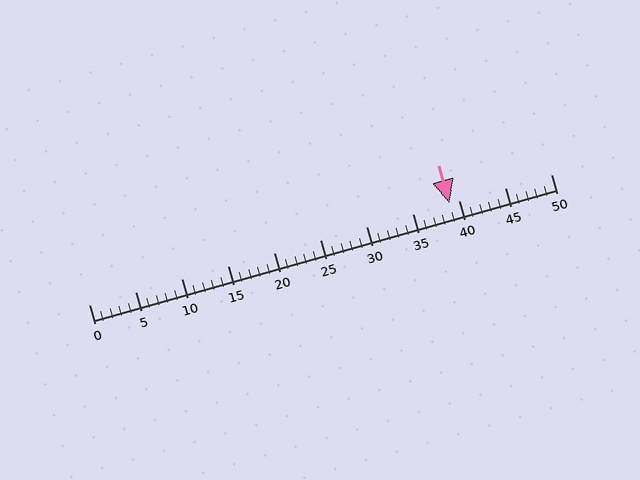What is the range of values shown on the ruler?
The ruler shows values from 0 to 50.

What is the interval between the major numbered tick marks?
The major tick marks are spaced 5 units apart.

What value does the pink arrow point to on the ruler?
The pink arrow points to approximately 39.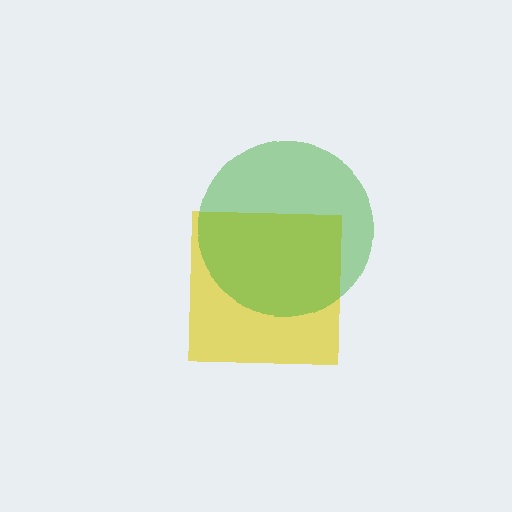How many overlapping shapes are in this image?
There are 2 overlapping shapes in the image.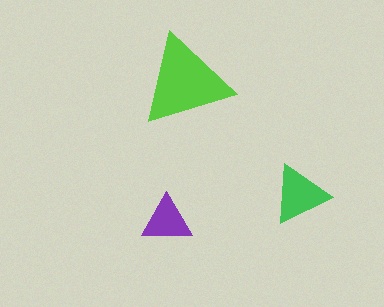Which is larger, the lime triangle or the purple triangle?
The lime one.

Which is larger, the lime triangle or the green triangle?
The lime one.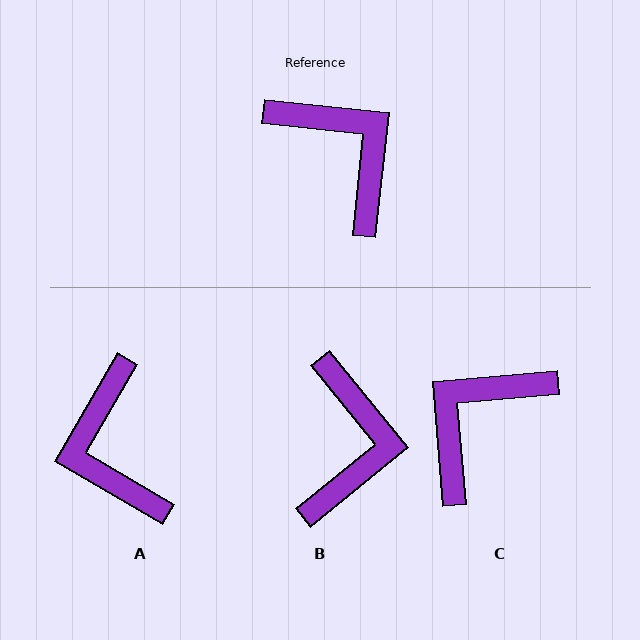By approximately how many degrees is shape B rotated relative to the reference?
Approximately 45 degrees clockwise.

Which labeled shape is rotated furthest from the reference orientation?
A, about 156 degrees away.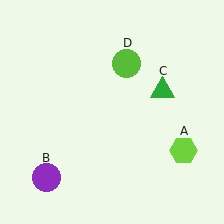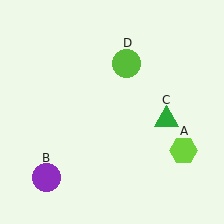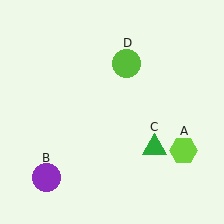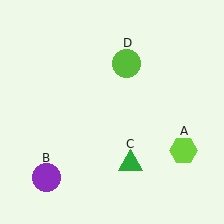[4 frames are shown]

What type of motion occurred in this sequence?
The green triangle (object C) rotated clockwise around the center of the scene.